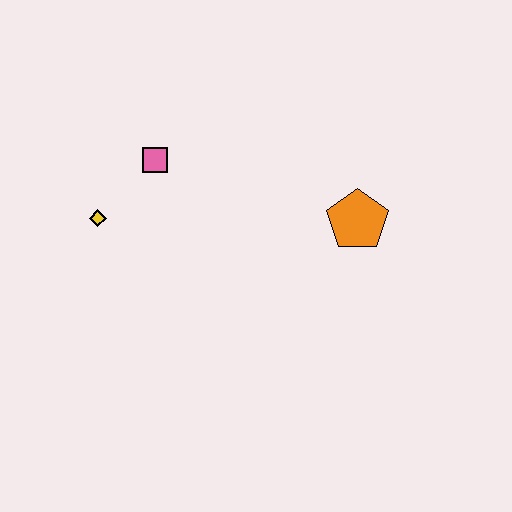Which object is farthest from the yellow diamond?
The orange pentagon is farthest from the yellow diamond.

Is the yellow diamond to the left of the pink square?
Yes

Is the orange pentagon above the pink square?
No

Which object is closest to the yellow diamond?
The pink square is closest to the yellow diamond.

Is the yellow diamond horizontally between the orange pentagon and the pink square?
No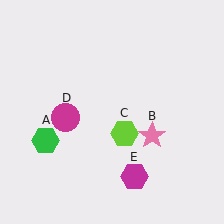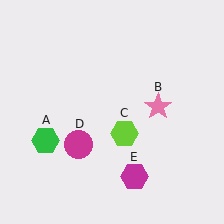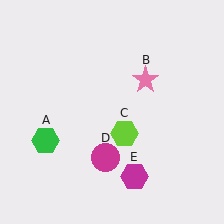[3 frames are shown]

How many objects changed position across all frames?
2 objects changed position: pink star (object B), magenta circle (object D).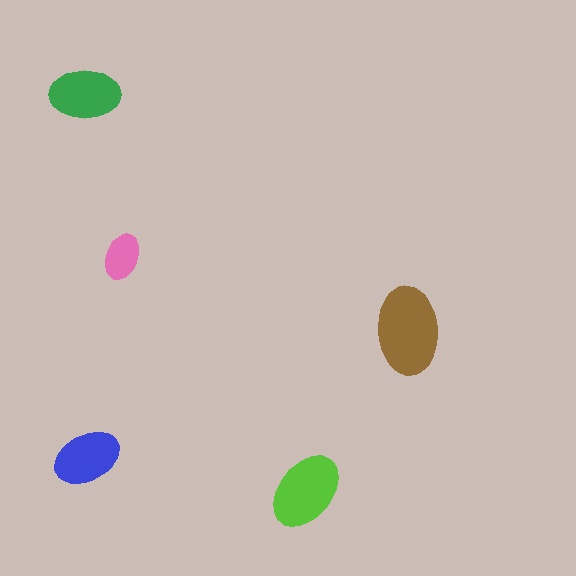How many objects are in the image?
There are 5 objects in the image.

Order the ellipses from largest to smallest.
the brown one, the lime one, the green one, the blue one, the pink one.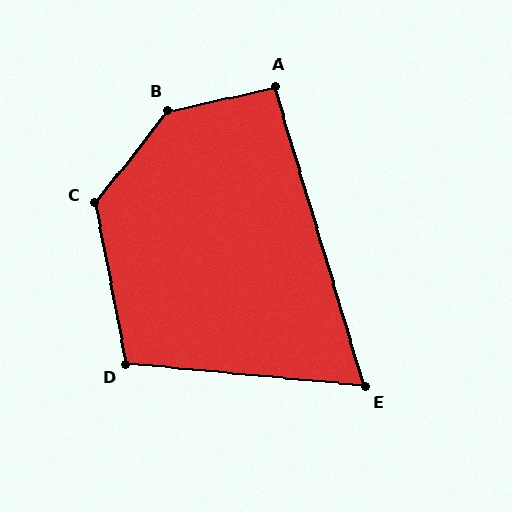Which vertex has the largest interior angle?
B, at approximately 141 degrees.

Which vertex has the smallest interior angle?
E, at approximately 68 degrees.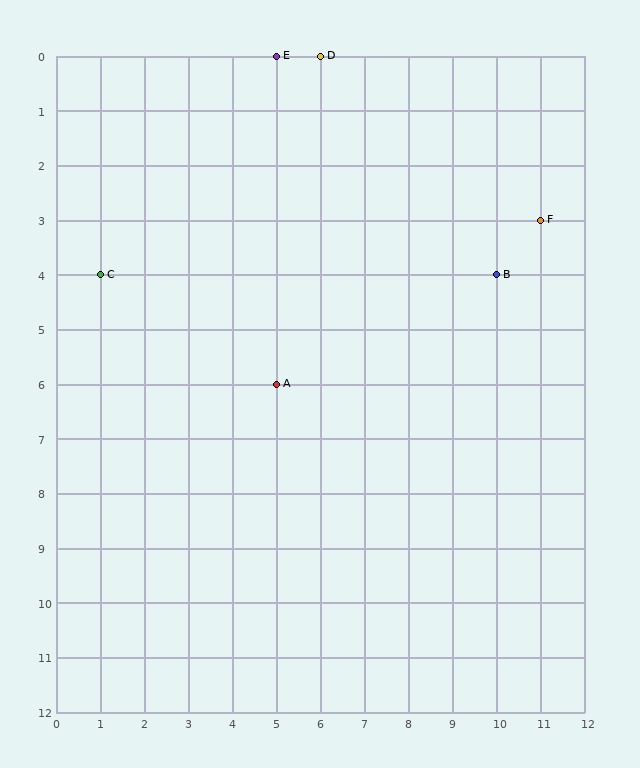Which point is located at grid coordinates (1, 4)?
Point C is at (1, 4).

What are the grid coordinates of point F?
Point F is at grid coordinates (11, 3).